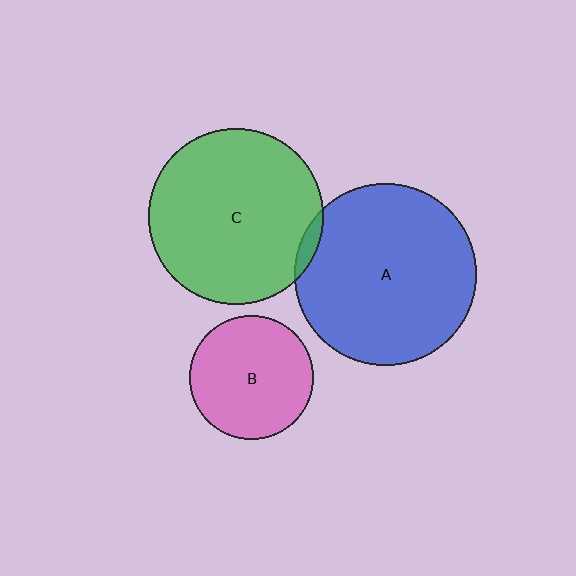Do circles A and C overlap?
Yes.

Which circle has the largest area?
Circle A (blue).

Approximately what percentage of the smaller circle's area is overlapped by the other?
Approximately 5%.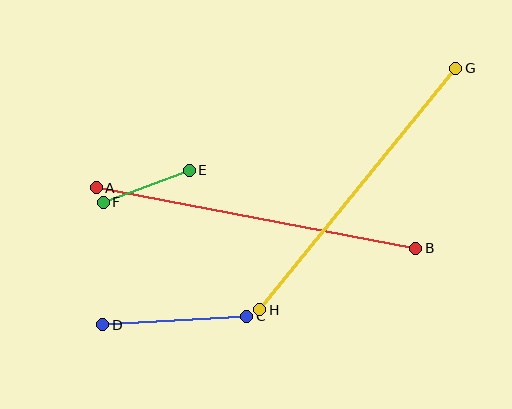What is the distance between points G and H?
The distance is approximately 311 pixels.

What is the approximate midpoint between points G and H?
The midpoint is at approximately (358, 189) pixels.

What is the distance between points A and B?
The distance is approximately 325 pixels.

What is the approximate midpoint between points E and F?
The midpoint is at approximately (146, 186) pixels.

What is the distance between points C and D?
The distance is approximately 144 pixels.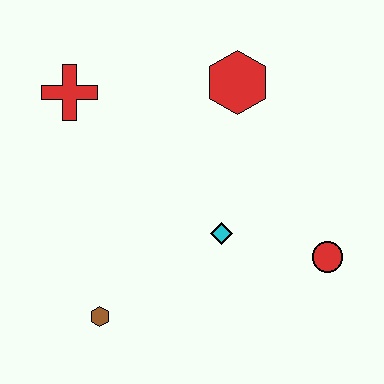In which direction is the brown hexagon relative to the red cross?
The brown hexagon is below the red cross.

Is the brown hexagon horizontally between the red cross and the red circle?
Yes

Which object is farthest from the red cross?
The red circle is farthest from the red cross.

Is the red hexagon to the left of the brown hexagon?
No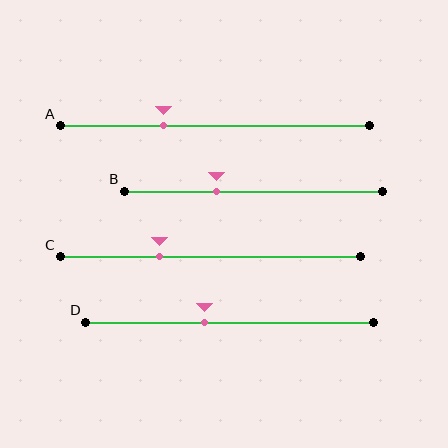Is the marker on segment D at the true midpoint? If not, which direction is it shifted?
No, the marker on segment D is shifted to the left by about 9% of the segment length.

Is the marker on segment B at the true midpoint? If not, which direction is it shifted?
No, the marker on segment B is shifted to the left by about 14% of the segment length.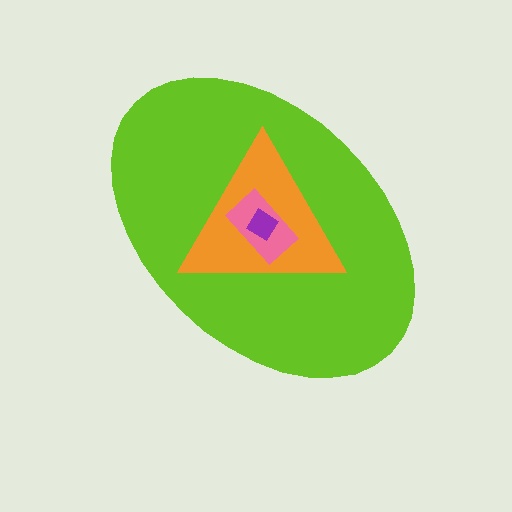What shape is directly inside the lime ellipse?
The orange triangle.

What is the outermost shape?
The lime ellipse.